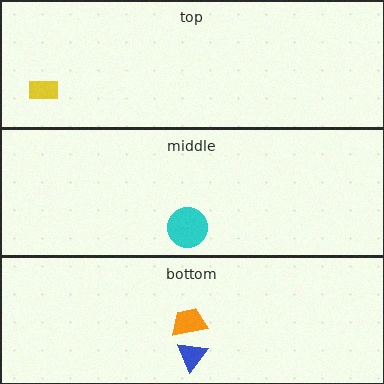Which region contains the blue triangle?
The bottom region.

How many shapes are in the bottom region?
2.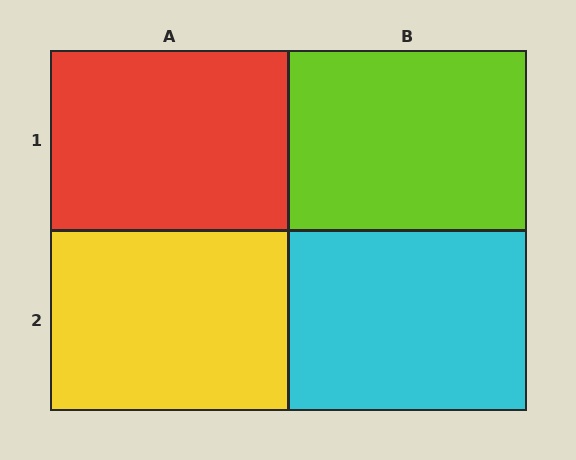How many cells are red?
1 cell is red.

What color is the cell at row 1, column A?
Red.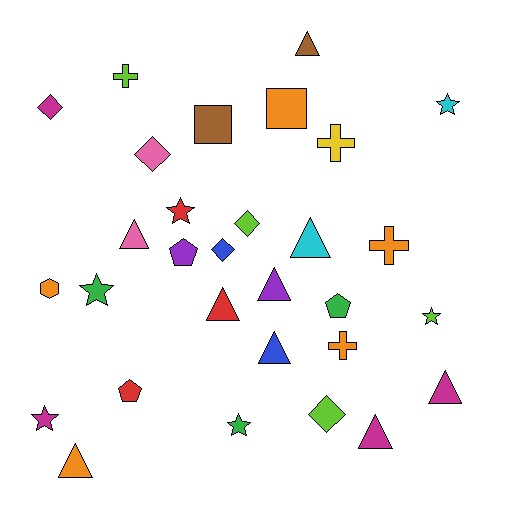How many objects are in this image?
There are 30 objects.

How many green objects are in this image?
There are 3 green objects.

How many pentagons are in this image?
There are 3 pentagons.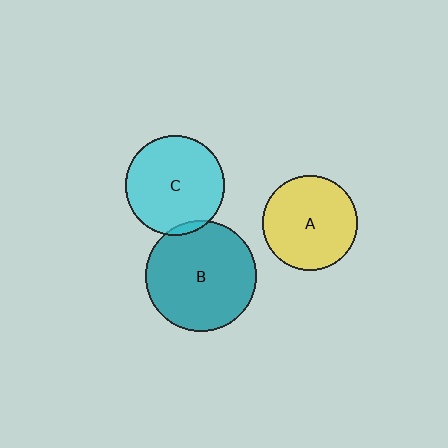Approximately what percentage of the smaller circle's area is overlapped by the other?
Approximately 5%.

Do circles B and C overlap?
Yes.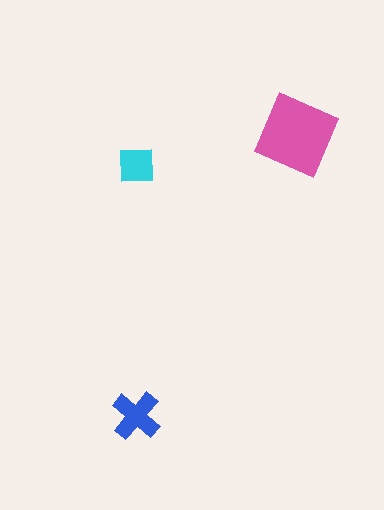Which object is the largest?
The pink diamond.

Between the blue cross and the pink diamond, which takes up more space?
The pink diamond.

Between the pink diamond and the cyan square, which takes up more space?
The pink diamond.